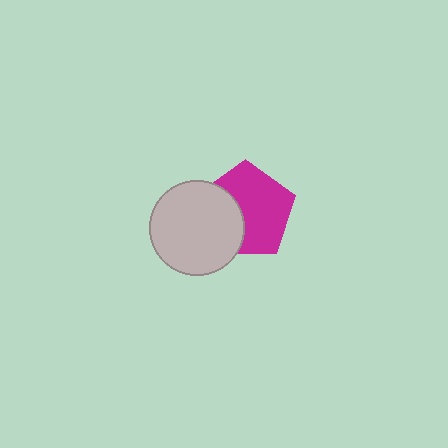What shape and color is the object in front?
The object in front is a light gray circle.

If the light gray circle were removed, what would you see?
You would see the complete magenta pentagon.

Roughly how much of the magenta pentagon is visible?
About half of it is visible (roughly 63%).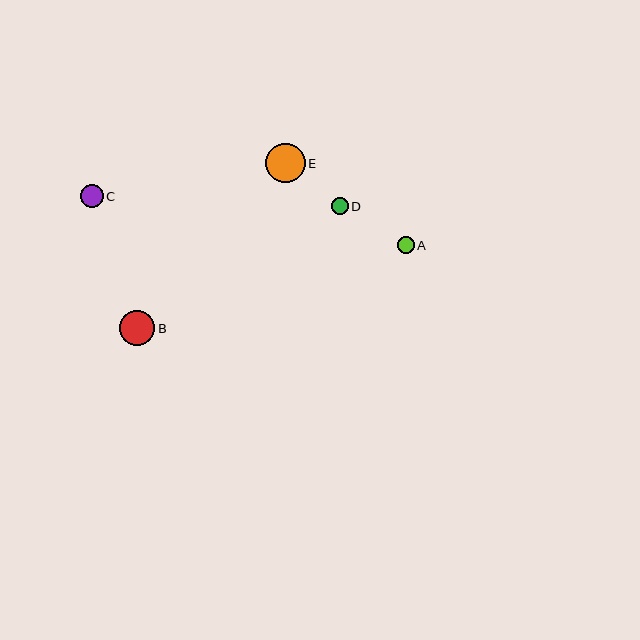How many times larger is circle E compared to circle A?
Circle E is approximately 2.4 times the size of circle A.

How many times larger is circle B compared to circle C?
Circle B is approximately 1.5 times the size of circle C.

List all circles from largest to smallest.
From largest to smallest: E, B, C, D, A.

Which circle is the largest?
Circle E is the largest with a size of approximately 39 pixels.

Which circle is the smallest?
Circle A is the smallest with a size of approximately 16 pixels.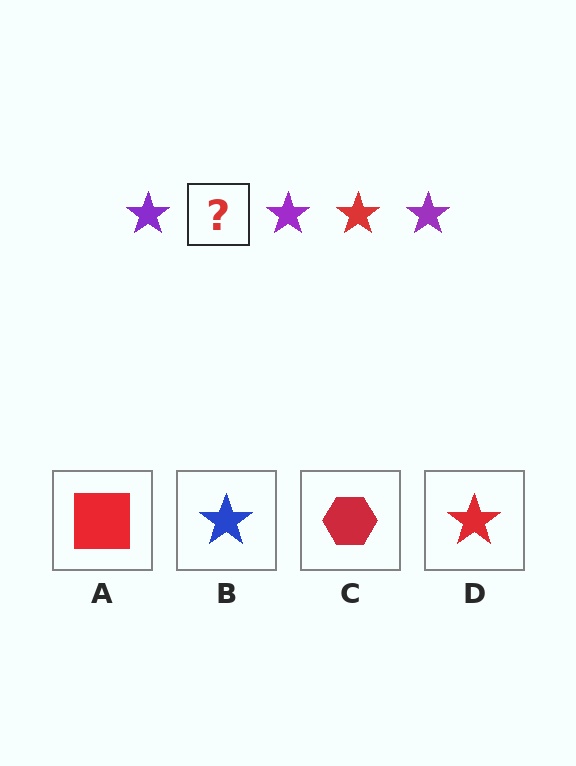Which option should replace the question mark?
Option D.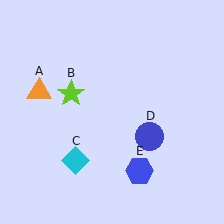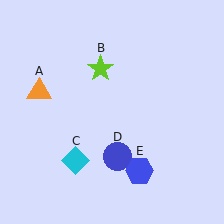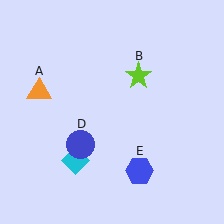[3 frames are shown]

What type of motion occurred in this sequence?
The lime star (object B), blue circle (object D) rotated clockwise around the center of the scene.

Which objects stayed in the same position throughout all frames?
Orange triangle (object A) and cyan diamond (object C) and blue hexagon (object E) remained stationary.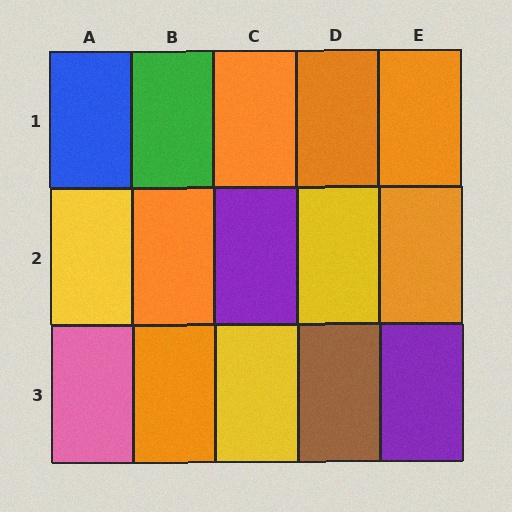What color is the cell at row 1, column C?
Orange.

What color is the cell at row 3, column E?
Purple.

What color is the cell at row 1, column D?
Orange.